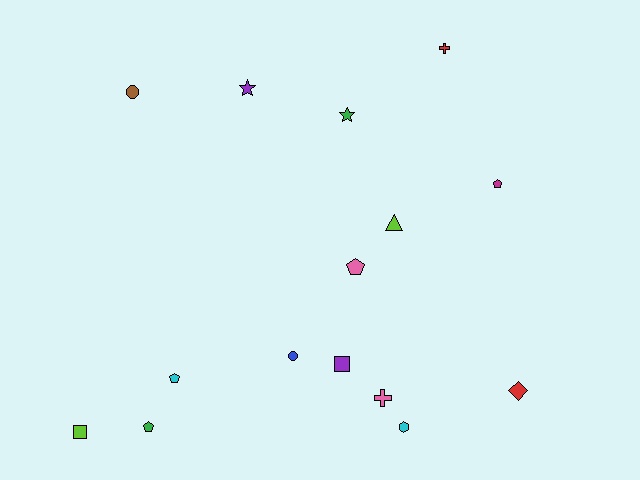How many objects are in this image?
There are 15 objects.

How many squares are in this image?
There are 2 squares.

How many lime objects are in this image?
There are 2 lime objects.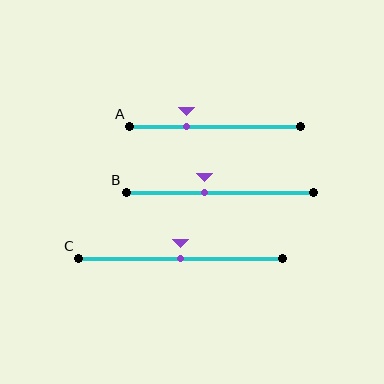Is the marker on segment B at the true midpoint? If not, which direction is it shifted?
No, the marker on segment B is shifted to the left by about 9% of the segment length.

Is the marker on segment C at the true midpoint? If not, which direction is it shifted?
Yes, the marker on segment C is at the true midpoint.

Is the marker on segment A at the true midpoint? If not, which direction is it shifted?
No, the marker on segment A is shifted to the left by about 17% of the segment length.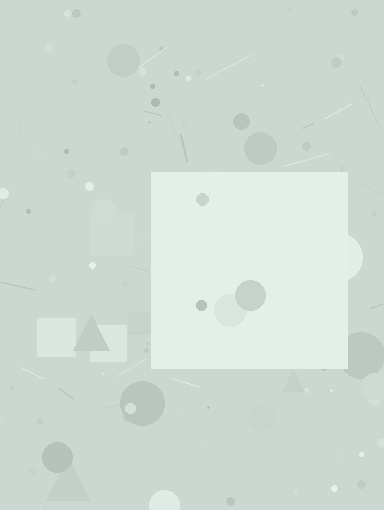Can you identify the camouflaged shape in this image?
The camouflaged shape is a square.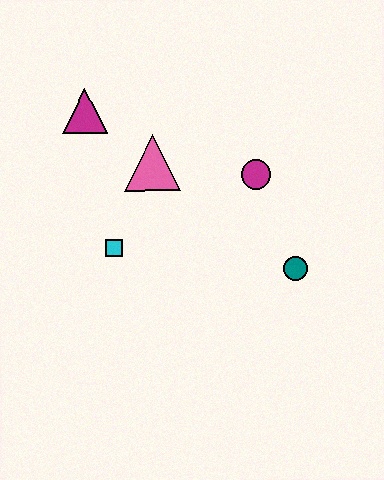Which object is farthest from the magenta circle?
The magenta triangle is farthest from the magenta circle.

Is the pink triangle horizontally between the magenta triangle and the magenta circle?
Yes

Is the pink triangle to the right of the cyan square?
Yes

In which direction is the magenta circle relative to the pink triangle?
The magenta circle is to the right of the pink triangle.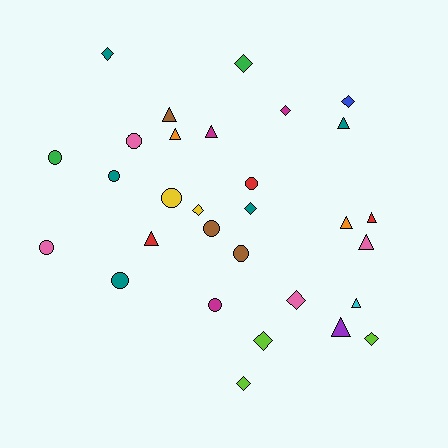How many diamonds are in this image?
There are 10 diamonds.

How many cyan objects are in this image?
There is 1 cyan object.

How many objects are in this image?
There are 30 objects.